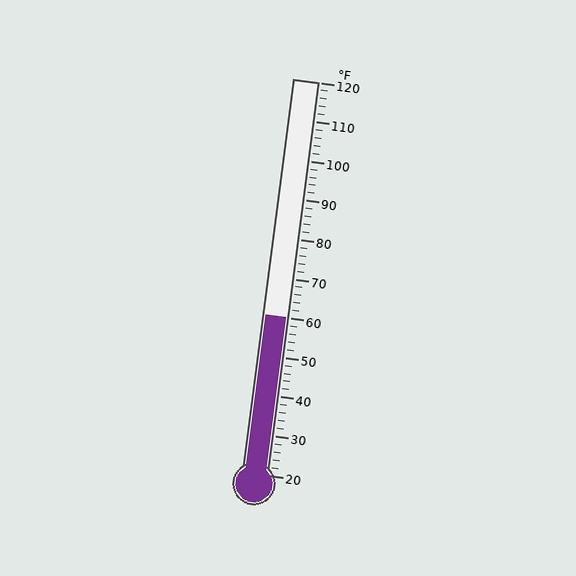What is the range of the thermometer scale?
The thermometer scale ranges from 20°F to 120°F.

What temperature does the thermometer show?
The thermometer shows approximately 60°F.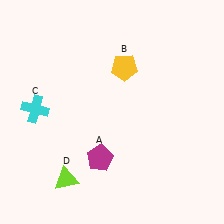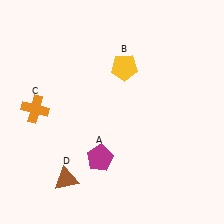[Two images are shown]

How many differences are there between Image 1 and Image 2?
There are 2 differences between the two images.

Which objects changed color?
C changed from cyan to orange. D changed from lime to brown.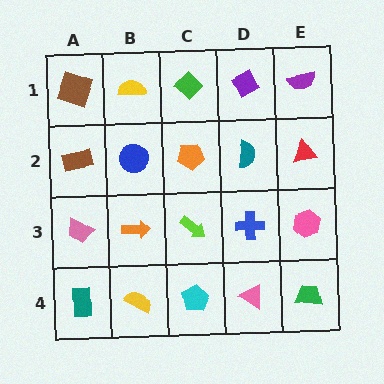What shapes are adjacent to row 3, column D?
A teal semicircle (row 2, column D), a pink triangle (row 4, column D), a lime arrow (row 3, column C), a pink hexagon (row 3, column E).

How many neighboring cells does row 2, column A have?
3.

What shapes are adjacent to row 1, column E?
A red triangle (row 2, column E), a purple diamond (row 1, column D).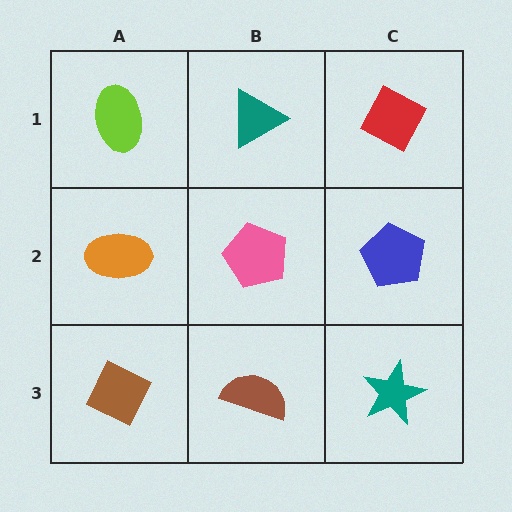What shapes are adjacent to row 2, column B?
A teal triangle (row 1, column B), a brown semicircle (row 3, column B), an orange ellipse (row 2, column A), a blue pentagon (row 2, column C).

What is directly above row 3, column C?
A blue pentagon.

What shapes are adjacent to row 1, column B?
A pink pentagon (row 2, column B), a lime ellipse (row 1, column A), a red diamond (row 1, column C).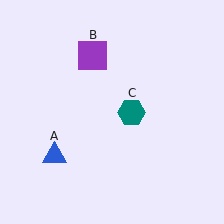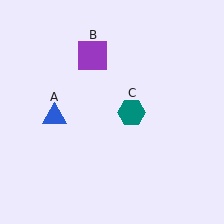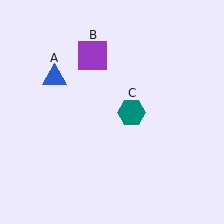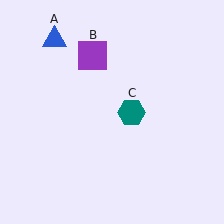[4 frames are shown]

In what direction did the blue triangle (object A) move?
The blue triangle (object A) moved up.